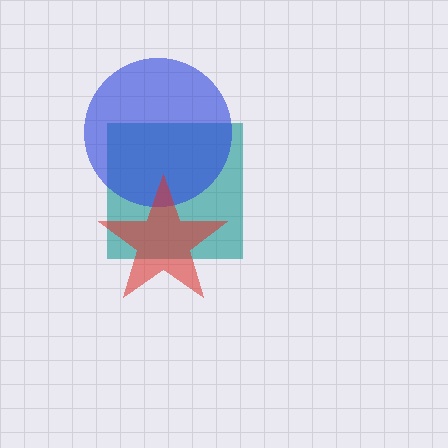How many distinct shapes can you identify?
There are 3 distinct shapes: a teal square, a blue circle, a red star.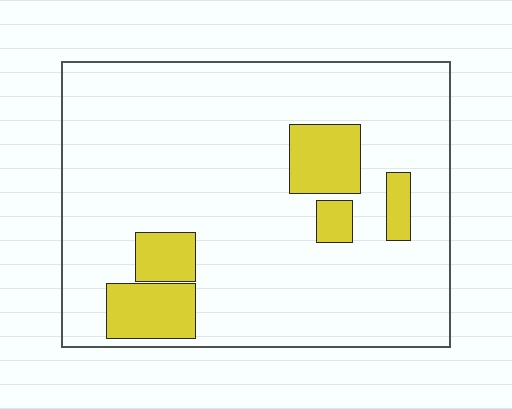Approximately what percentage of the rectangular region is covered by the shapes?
Approximately 15%.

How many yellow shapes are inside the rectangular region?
5.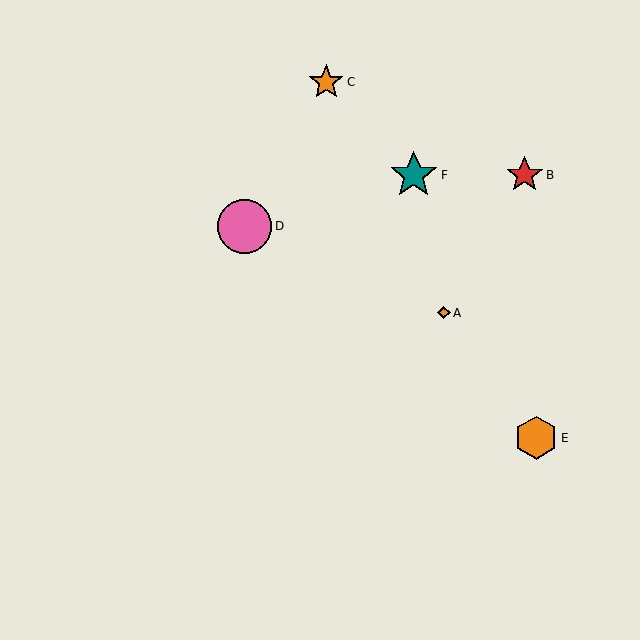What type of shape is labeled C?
Shape C is an orange star.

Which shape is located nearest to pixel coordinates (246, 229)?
The pink circle (labeled D) at (245, 226) is nearest to that location.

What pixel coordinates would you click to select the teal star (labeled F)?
Click at (414, 175) to select the teal star F.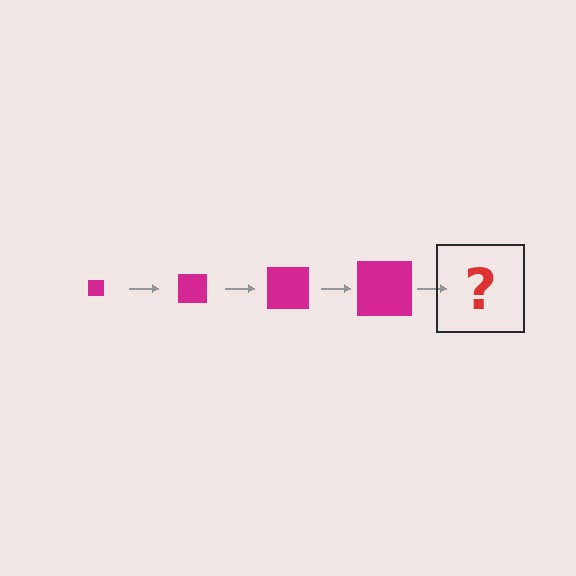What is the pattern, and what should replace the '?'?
The pattern is that the square gets progressively larger each step. The '?' should be a magenta square, larger than the previous one.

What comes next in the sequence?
The next element should be a magenta square, larger than the previous one.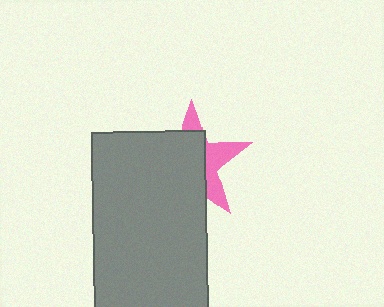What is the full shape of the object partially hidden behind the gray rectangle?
The partially hidden object is a pink star.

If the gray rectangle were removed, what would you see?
You would see the complete pink star.